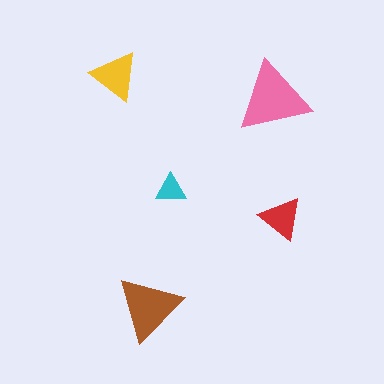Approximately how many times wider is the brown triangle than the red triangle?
About 1.5 times wider.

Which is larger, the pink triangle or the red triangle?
The pink one.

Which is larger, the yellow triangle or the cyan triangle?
The yellow one.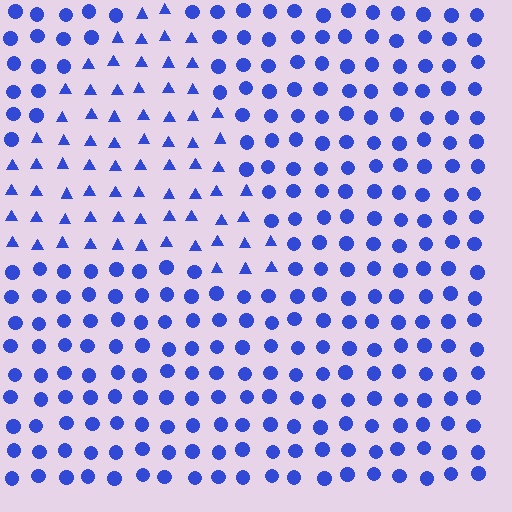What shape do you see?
I see a triangle.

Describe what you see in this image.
The image is filled with small blue elements arranged in a uniform grid. A triangle-shaped region contains triangles, while the surrounding area contains circles. The boundary is defined purely by the change in element shape.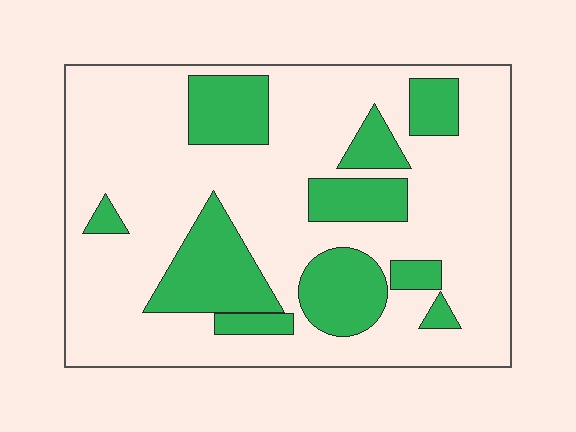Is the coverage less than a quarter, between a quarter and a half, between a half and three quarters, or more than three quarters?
Between a quarter and a half.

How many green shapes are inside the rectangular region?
10.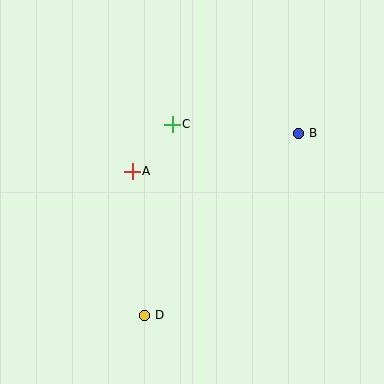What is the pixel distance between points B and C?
The distance between B and C is 127 pixels.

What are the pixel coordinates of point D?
Point D is at (145, 315).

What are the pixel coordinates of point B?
Point B is at (299, 133).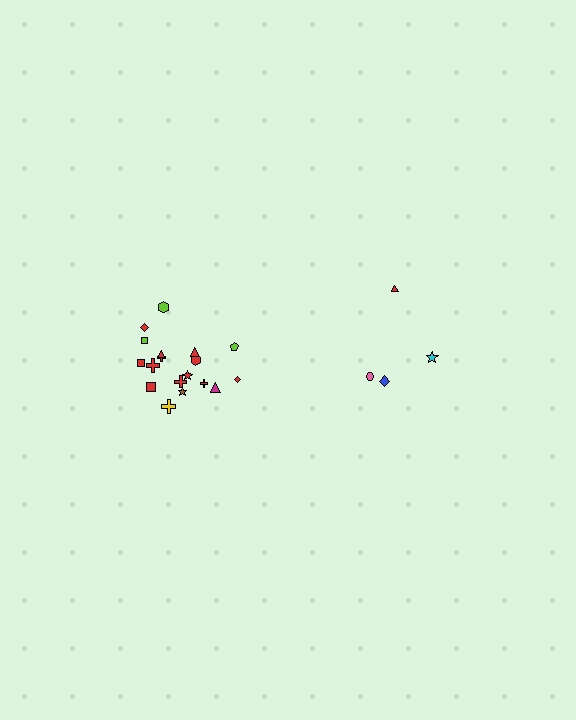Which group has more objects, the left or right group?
The left group.